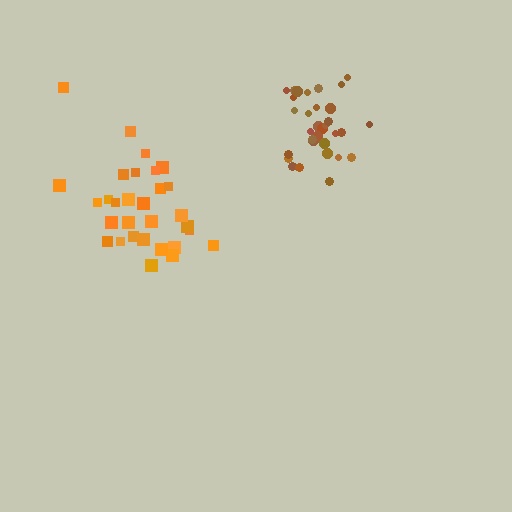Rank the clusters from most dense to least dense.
brown, orange.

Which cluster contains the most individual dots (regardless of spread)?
Brown (32).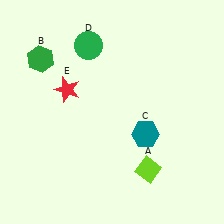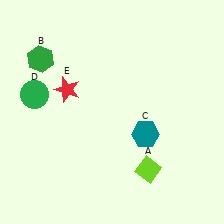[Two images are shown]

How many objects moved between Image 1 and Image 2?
1 object moved between the two images.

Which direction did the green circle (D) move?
The green circle (D) moved left.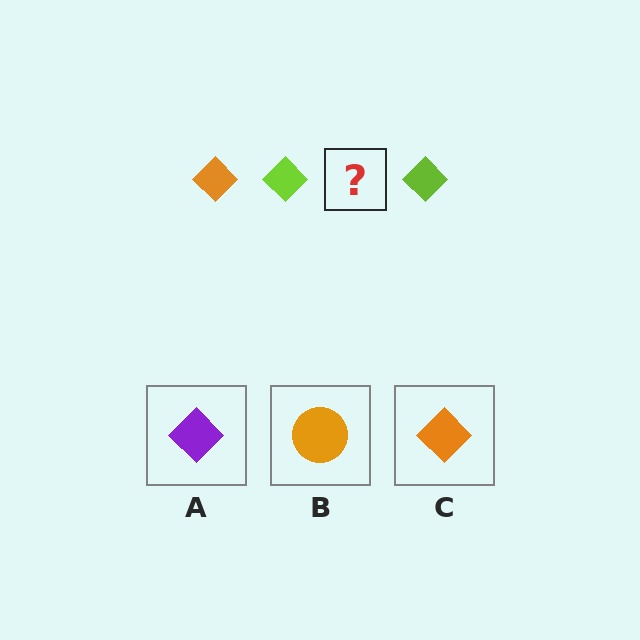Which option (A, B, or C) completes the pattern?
C.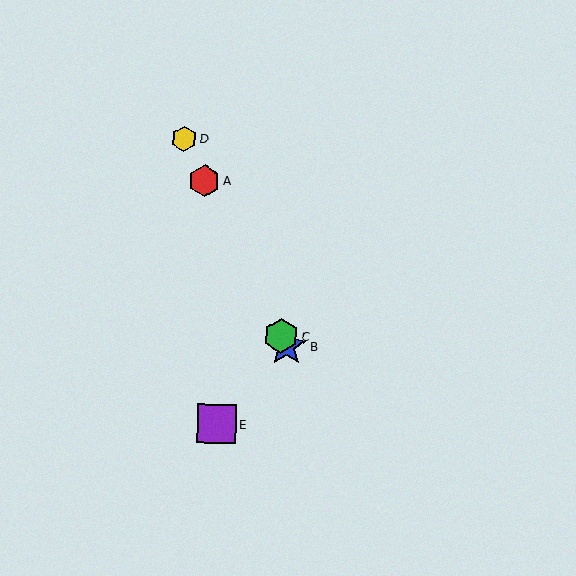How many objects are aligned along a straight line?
4 objects (A, B, C, D) are aligned along a straight line.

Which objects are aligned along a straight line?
Objects A, B, C, D are aligned along a straight line.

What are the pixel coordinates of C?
Object C is at (281, 336).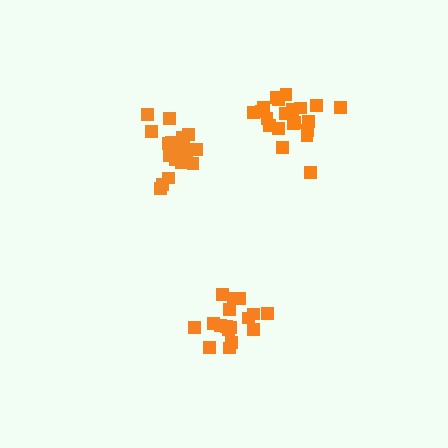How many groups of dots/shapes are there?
There are 3 groups.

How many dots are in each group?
Group 1: 17 dots, Group 2: 20 dots, Group 3: 21 dots (58 total).